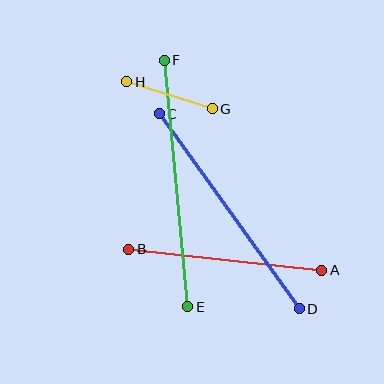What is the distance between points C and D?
The distance is approximately 240 pixels.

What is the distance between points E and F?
The distance is approximately 248 pixels.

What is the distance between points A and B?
The distance is approximately 194 pixels.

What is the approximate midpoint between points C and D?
The midpoint is at approximately (229, 211) pixels.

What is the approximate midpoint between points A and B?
The midpoint is at approximately (225, 260) pixels.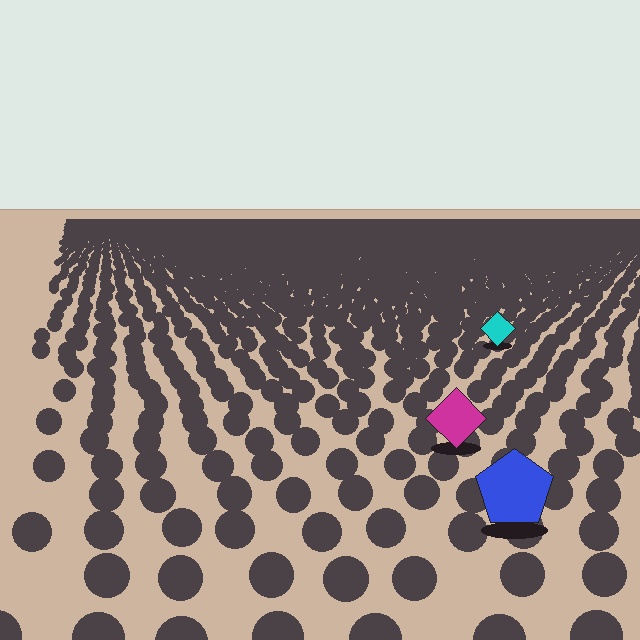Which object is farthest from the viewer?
The cyan diamond is farthest from the viewer. It appears smaller and the ground texture around it is denser.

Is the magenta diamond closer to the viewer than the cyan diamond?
Yes. The magenta diamond is closer — you can tell from the texture gradient: the ground texture is coarser near it.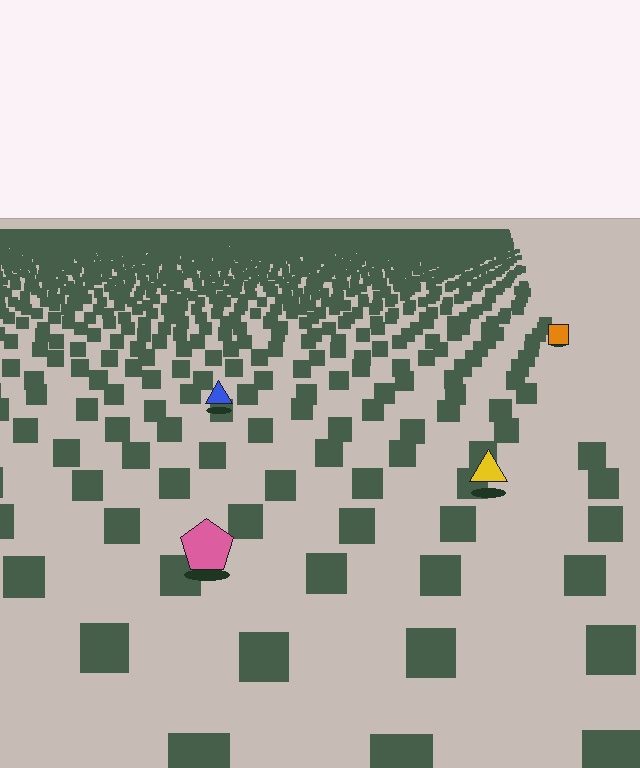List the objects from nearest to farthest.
From nearest to farthest: the pink pentagon, the yellow triangle, the blue triangle, the orange square.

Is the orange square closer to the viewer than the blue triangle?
No. The blue triangle is closer — you can tell from the texture gradient: the ground texture is coarser near it.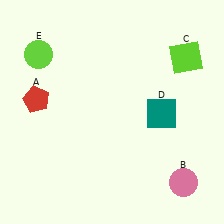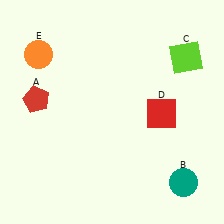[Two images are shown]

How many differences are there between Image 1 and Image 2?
There are 3 differences between the two images.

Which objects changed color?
B changed from pink to teal. D changed from teal to red. E changed from lime to orange.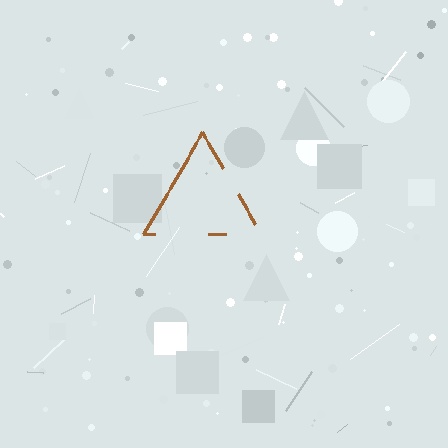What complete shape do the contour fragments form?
The contour fragments form a triangle.